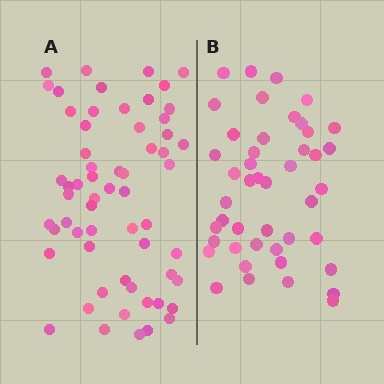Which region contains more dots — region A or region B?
Region A (the left region) has more dots.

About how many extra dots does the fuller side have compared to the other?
Region A has approximately 15 more dots than region B.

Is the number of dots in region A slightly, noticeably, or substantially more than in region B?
Region A has noticeably more, but not dramatically so. The ratio is roughly 1.3 to 1.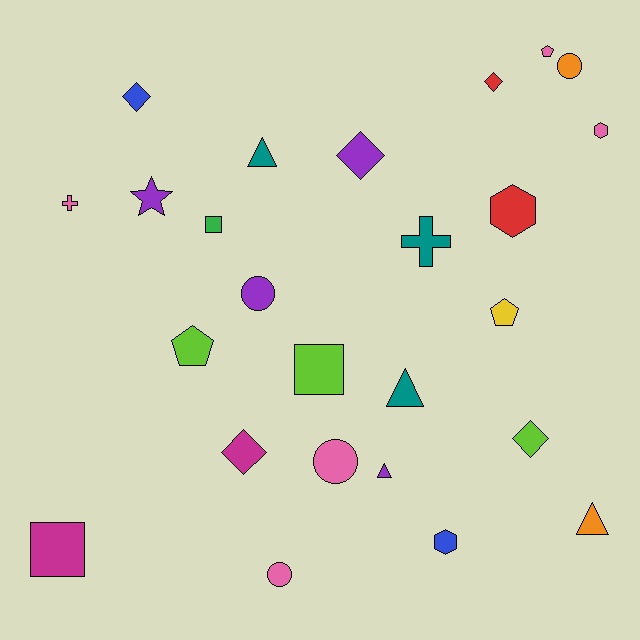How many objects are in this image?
There are 25 objects.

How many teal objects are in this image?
There are 3 teal objects.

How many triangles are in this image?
There are 4 triangles.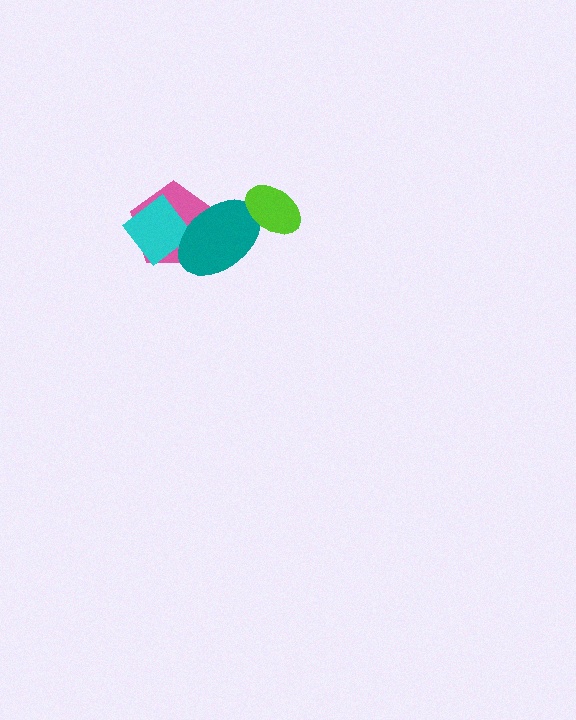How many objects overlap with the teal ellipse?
3 objects overlap with the teal ellipse.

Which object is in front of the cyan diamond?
The teal ellipse is in front of the cyan diamond.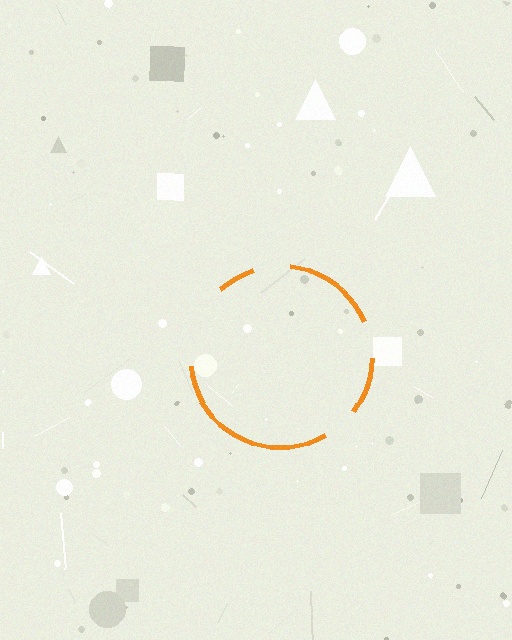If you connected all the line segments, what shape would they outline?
They would outline a circle.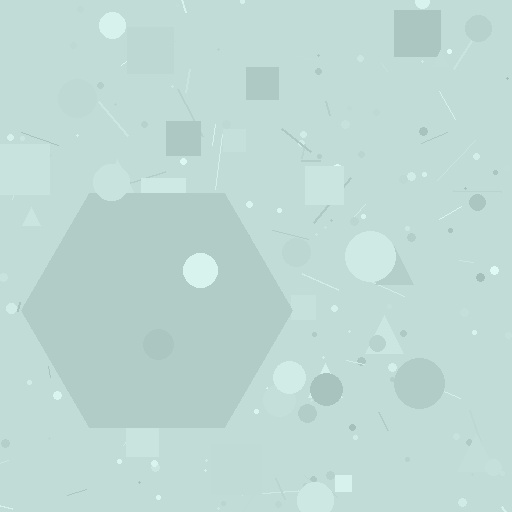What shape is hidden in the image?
A hexagon is hidden in the image.